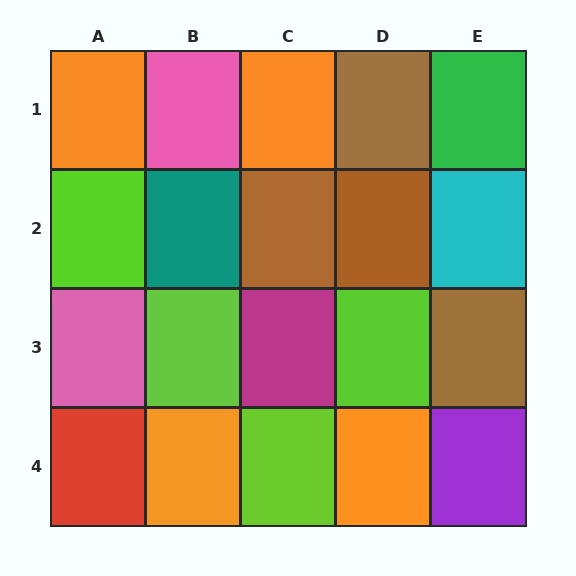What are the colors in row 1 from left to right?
Orange, pink, orange, brown, green.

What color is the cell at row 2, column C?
Brown.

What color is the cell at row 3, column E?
Brown.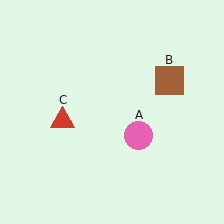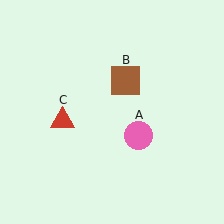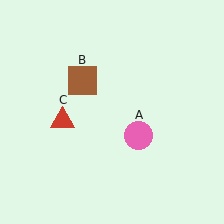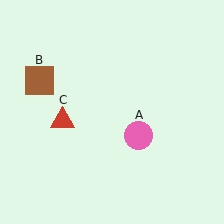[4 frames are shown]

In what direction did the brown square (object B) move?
The brown square (object B) moved left.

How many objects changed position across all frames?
1 object changed position: brown square (object B).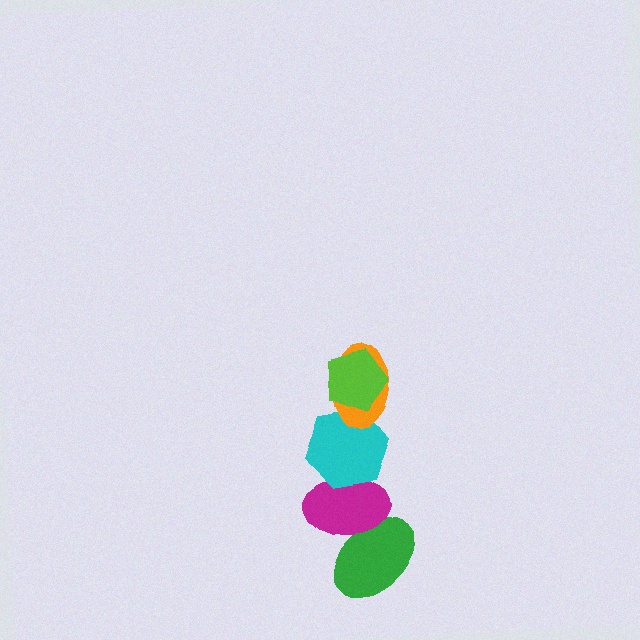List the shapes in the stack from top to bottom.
From top to bottom: the lime pentagon, the orange ellipse, the cyan hexagon, the magenta ellipse, the green ellipse.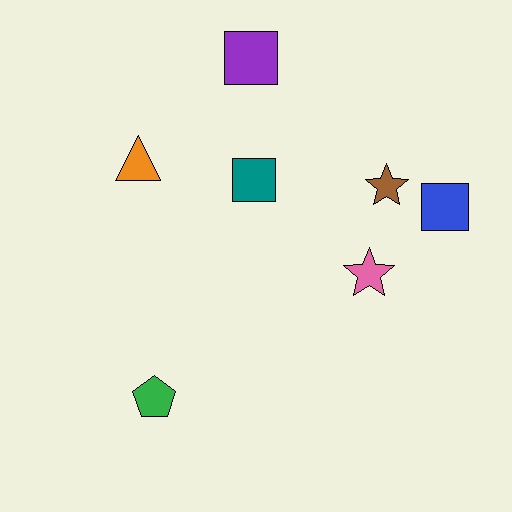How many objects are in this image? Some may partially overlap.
There are 7 objects.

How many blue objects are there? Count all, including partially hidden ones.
There is 1 blue object.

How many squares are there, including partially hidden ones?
There are 3 squares.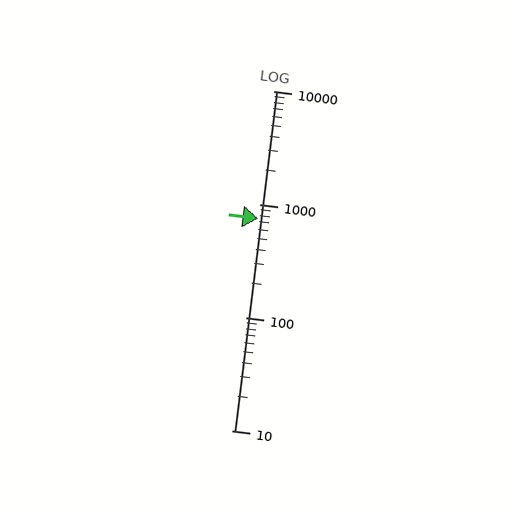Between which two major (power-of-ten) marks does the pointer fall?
The pointer is between 100 and 1000.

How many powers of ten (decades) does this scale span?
The scale spans 3 decades, from 10 to 10000.